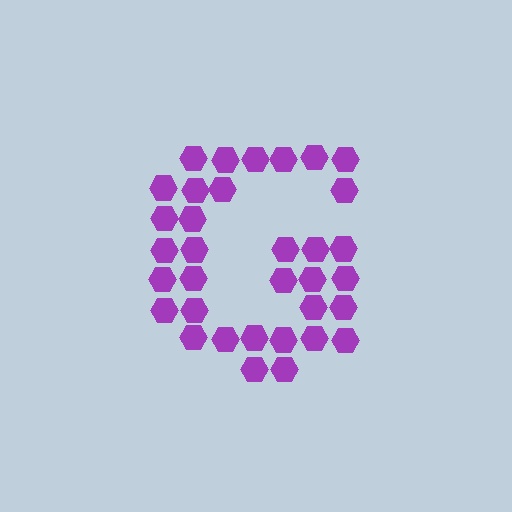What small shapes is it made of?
It is made of small hexagons.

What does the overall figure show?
The overall figure shows the letter G.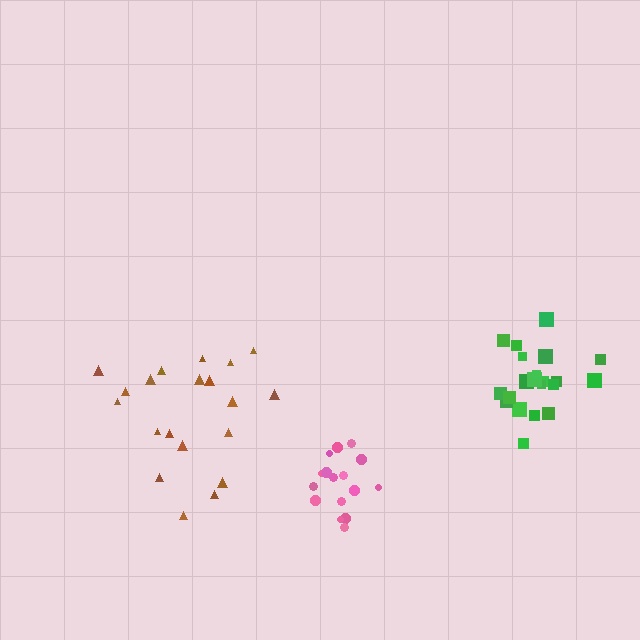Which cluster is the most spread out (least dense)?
Brown.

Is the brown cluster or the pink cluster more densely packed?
Pink.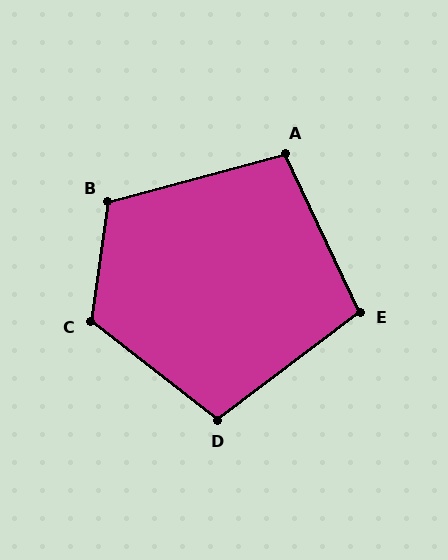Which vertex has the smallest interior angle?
A, at approximately 100 degrees.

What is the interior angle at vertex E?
Approximately 102 degrees (obtuse).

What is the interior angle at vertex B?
Approximately 113 degrees (obtuse).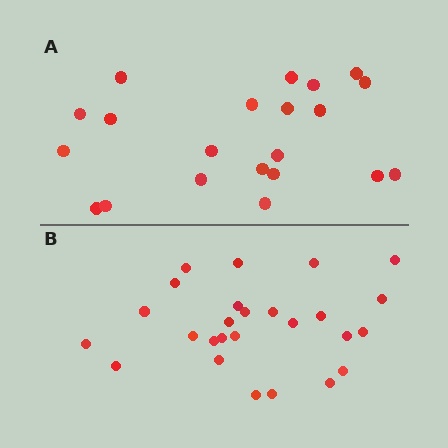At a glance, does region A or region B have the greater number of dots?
Region B (the bottom region) has more dots.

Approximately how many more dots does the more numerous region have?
Region B has about 5 more dots than region A.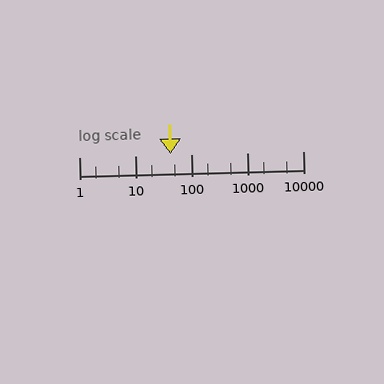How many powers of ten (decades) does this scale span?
The scale spans 4 decades, from 1 to 10000.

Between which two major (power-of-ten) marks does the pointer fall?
The pointer is between 10 and 100.